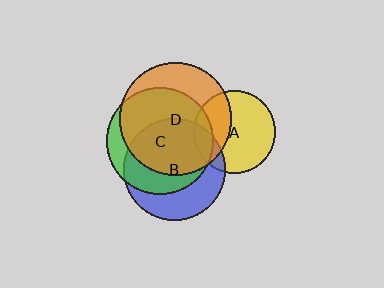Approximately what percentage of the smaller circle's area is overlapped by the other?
Approximately 35%.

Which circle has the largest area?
Circle D (orange).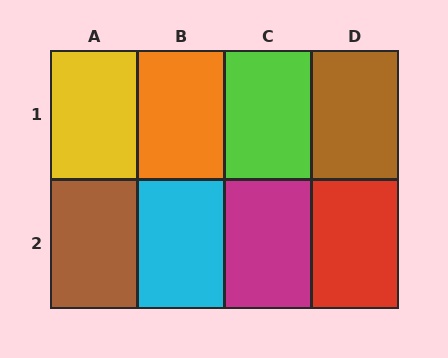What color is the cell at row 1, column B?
Orange.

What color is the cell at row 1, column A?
Yellow.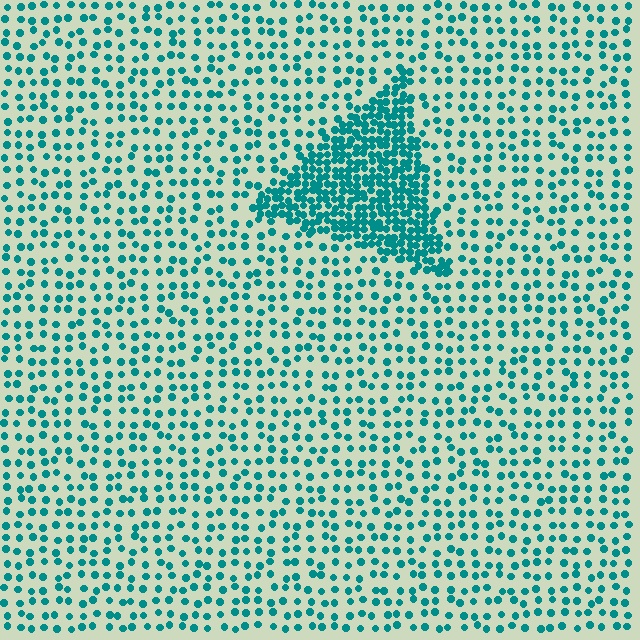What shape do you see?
I see a triangle.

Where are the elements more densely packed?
The elements are more densely packed inside the triangle boundary.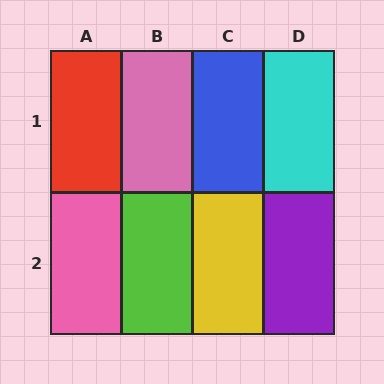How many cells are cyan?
1 cell is cyan.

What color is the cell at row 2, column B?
Lime.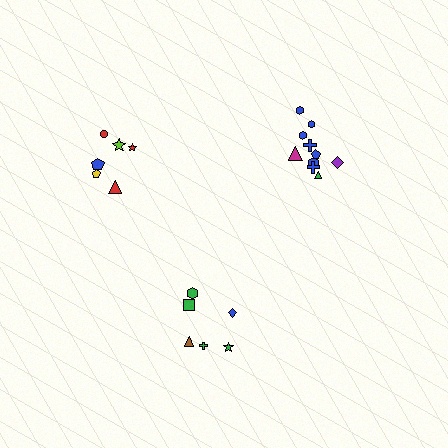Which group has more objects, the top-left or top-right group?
The top-right group.